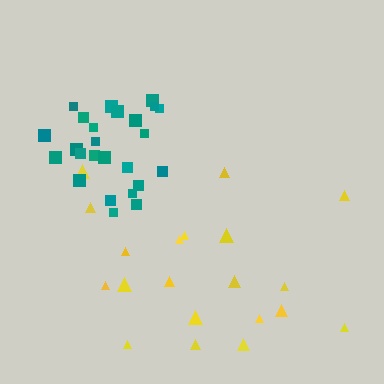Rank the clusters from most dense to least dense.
teal, yellow.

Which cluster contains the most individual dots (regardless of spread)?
Teal (25).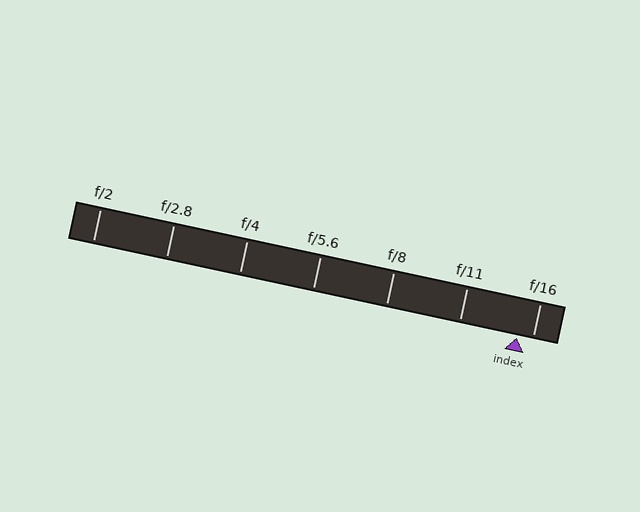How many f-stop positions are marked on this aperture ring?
There are 7 f-stop positions marked.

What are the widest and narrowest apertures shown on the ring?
The widest aperture shown is f/2 and the narrowest is f/16.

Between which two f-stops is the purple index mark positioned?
The index mark is between f/11 and f/16.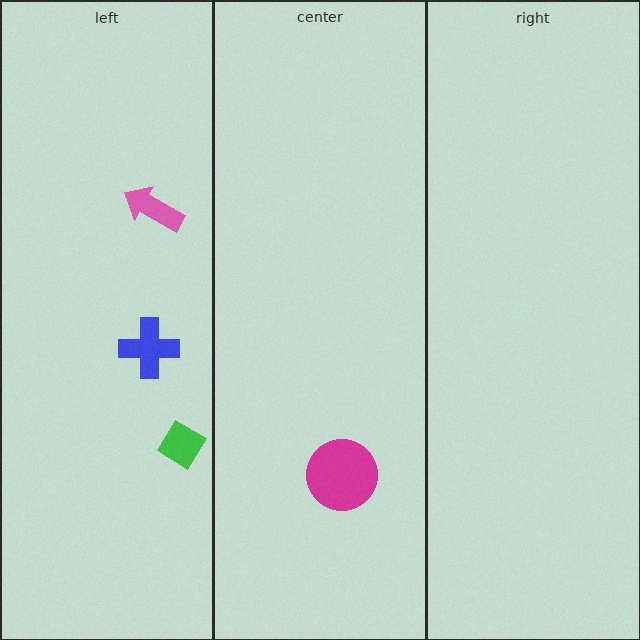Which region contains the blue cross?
The left region.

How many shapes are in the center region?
1.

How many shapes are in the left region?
3.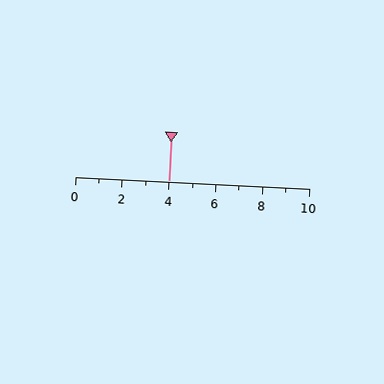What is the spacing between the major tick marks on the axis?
The major ticks are spaced 2 apart.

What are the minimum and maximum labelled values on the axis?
The axis runs from 0 to 10.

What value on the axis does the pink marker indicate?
The marker indicates approximately 4.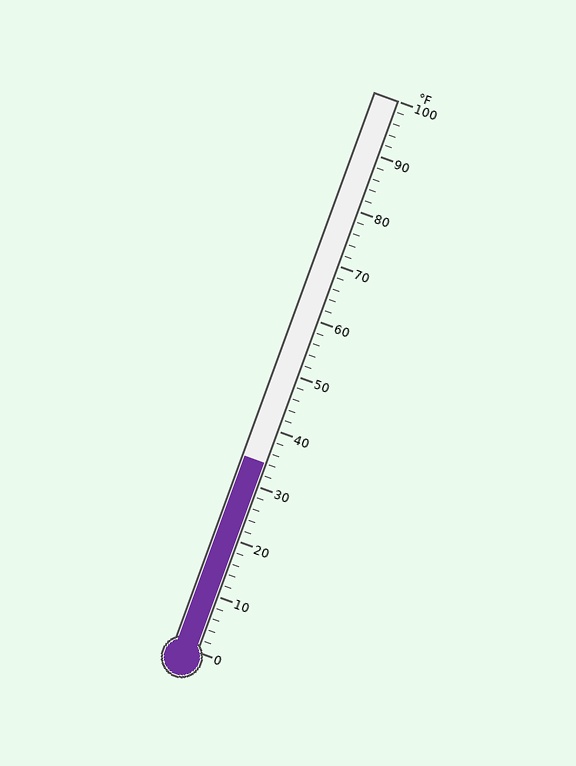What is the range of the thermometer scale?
The thermometer scale ranges from 0°F to 100°F.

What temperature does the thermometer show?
The thermometer shows approximately 34°F.